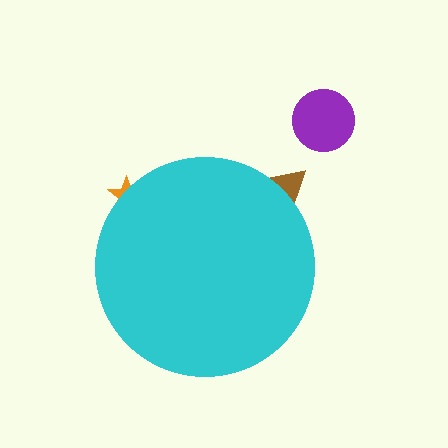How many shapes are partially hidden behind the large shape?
2 shapes are partially hidden.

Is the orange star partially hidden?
Yes, the orange star is partially hidden behind the cyan circle.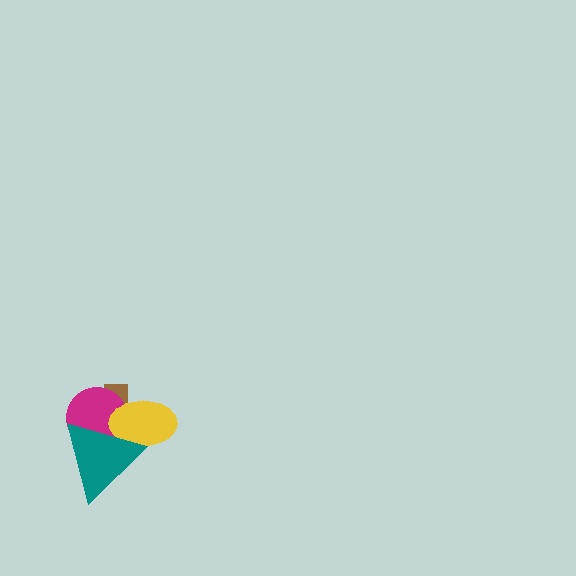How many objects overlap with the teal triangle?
3 objects overlap with the teal triangle.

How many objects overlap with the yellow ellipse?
3 objects overlap with the yellow ellipse.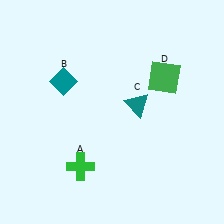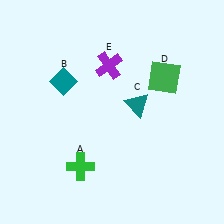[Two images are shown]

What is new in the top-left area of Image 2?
A purple cross (E) was added in the top-left area of Image 2.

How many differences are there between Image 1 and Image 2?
There is 1 difference between the two images.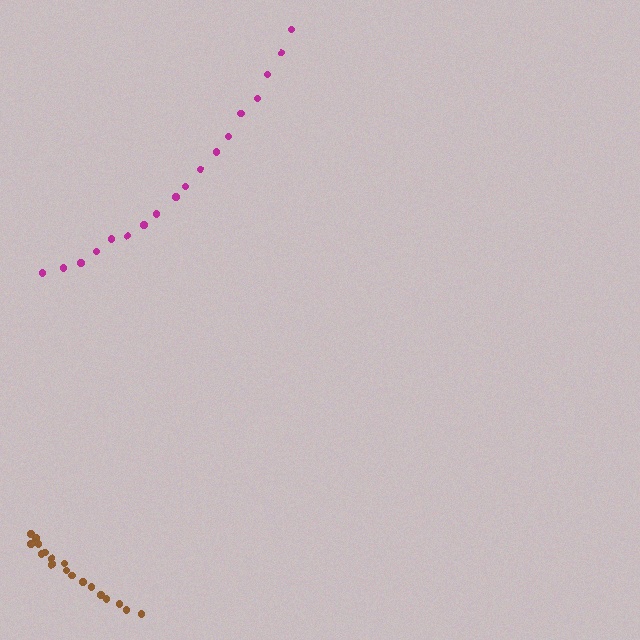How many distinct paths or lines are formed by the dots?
There are 2 distinct paths.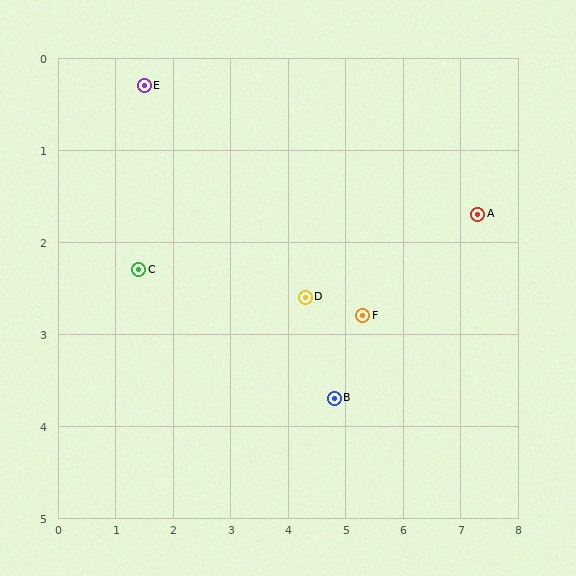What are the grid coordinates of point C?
Point C is at approximately (1.4, 2.3).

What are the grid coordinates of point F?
Point F is at approximately (5.3, 2.8).